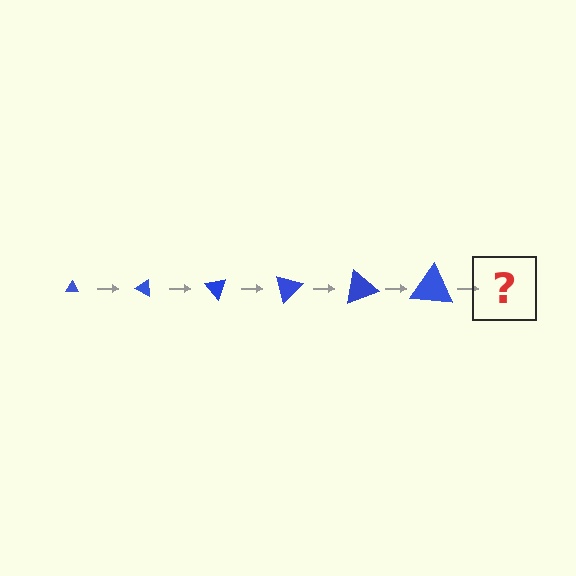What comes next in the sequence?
The next element should be a triangle, larger than the previous one and rotated 150 degrees from the start.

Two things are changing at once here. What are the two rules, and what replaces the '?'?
The two rules are that the triangle grows larger each step and it rotates 25 degrees each step. The '?' should be a triangle, larger than the previous one and rotated 150 degrees from the start.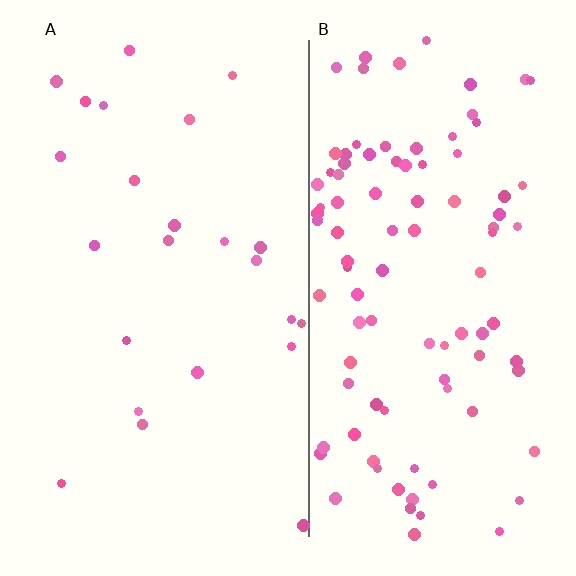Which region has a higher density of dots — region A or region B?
B (the right).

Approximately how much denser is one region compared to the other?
Approximately 4.1× — region B over region A.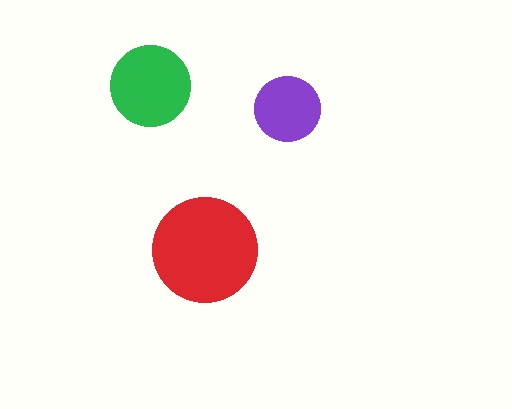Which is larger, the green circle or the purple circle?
The green one.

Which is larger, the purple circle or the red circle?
The red one.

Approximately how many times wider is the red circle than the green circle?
About 1.5 times wider.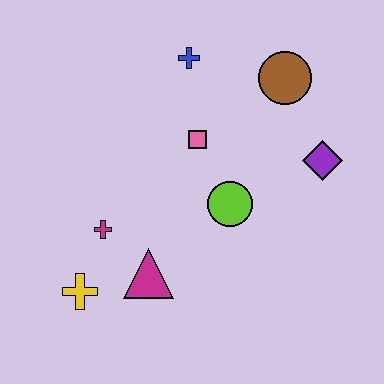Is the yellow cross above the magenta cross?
No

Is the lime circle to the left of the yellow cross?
No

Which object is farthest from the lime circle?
The yellow cross is farthest from the lime circle.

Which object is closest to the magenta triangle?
The magenta cross is closest to the magenta triangle.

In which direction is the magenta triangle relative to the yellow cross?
The magenta triangle is to the right of the yellow cross.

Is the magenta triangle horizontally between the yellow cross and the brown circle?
Yes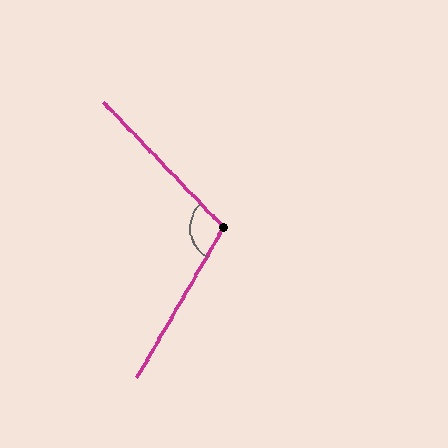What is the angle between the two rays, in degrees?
Approximately 106 degrees.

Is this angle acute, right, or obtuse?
It is obtuse.